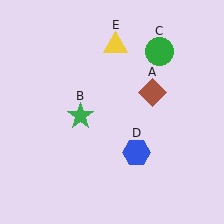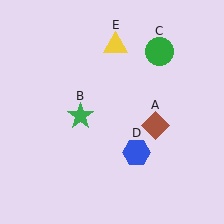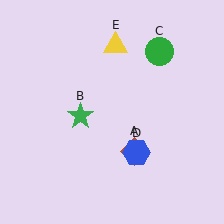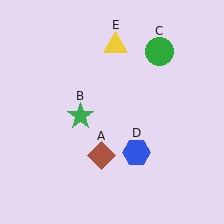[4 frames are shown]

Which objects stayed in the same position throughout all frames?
Green star (object B) and green circle (object C) and blue hexagon (object D) and yellow triangle (object E) remained stationary.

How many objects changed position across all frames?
1 object changed position: brown diamond (object A).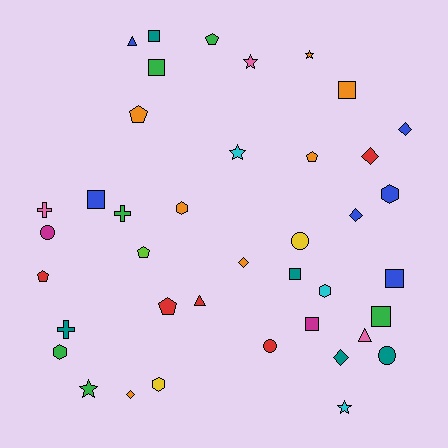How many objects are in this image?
There are 40 objects.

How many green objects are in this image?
There are 6 green objects.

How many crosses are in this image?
There are 3 crosses.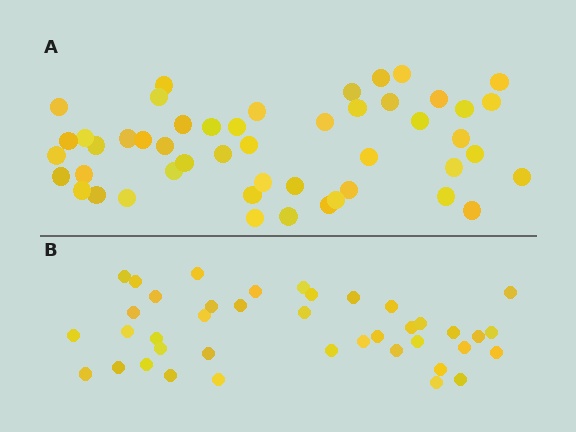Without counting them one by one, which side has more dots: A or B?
Region A (the top region) has more dots.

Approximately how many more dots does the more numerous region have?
Region A has roughly 8 or so more dots than region B.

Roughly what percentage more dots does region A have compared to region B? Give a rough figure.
About 20% more.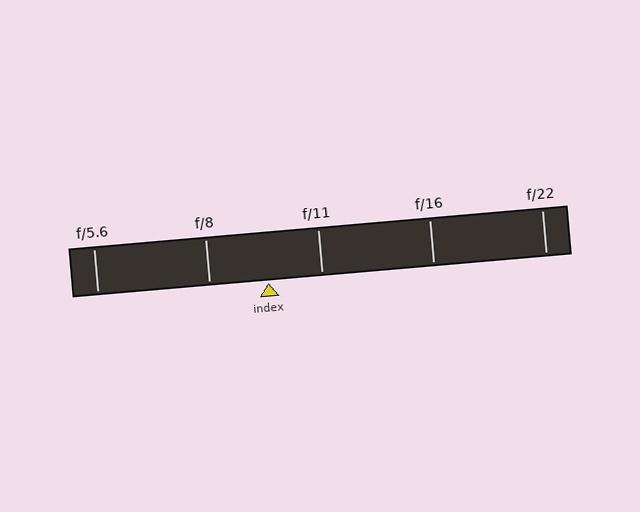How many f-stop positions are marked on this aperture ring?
There are 5 f-stop positions marked.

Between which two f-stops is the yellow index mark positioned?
The index mark is between f/8 and f/11.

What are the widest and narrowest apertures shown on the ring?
The widest aperture shown is f/5.6 and the narrowest is f/22.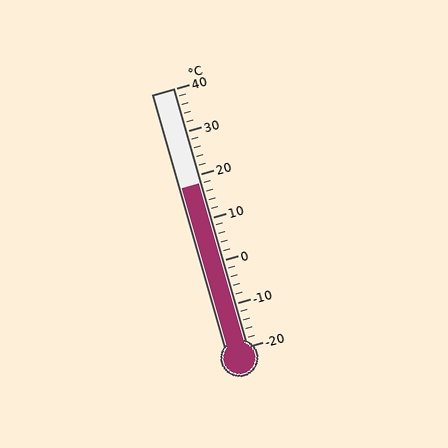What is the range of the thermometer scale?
The thermometer scale ranges from -20°C to 40°C.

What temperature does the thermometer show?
The thermometer shows approximately 18°C.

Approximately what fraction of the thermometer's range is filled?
The thermometer is filled to approximately 65% of its range.